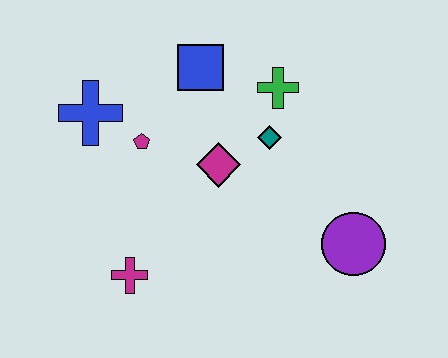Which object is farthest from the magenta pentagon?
The purple circle is farthest from the magenta pentagon.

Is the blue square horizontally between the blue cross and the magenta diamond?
Yes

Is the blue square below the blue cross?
No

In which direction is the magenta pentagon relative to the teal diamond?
The magenta pentagon is to the left of the teal diamond.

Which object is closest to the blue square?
The green cross is closest to the blue square.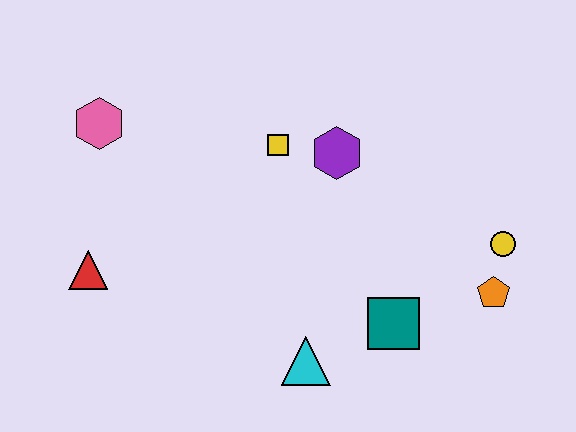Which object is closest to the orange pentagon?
The yellow circle is closest to the orange pentagon.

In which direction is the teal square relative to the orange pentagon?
The teal square is to the left of the orange pentagon.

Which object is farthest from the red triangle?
The yellow circle is farthest from the red triangle.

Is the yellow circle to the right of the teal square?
Yes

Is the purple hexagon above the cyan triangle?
Yes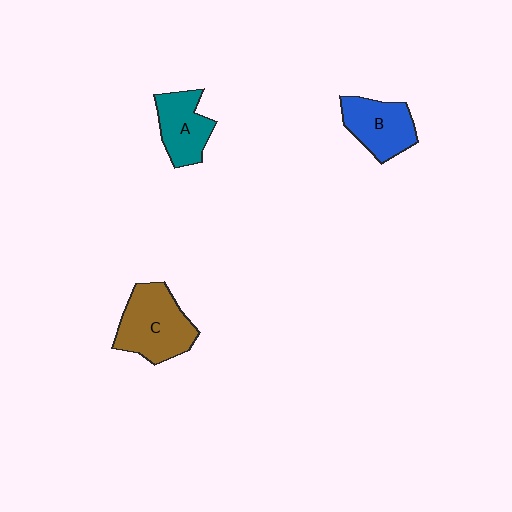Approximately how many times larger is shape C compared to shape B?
Approximately 1.3 times.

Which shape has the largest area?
Shape C (brown).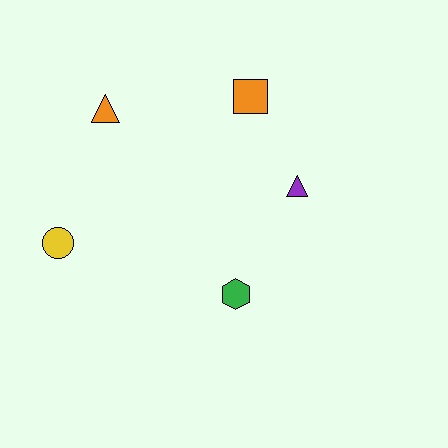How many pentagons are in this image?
There are no pentagons.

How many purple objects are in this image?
There is 1 purple object.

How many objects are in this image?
There are 5 objects.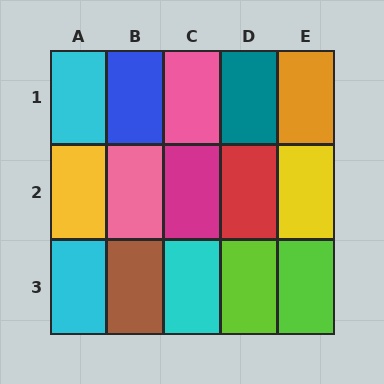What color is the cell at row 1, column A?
Cyan.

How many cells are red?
1 cell is red.